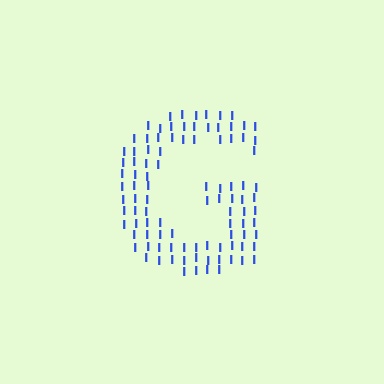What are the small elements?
The small elements are letter I's.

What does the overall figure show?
The overall figure shows the letter G.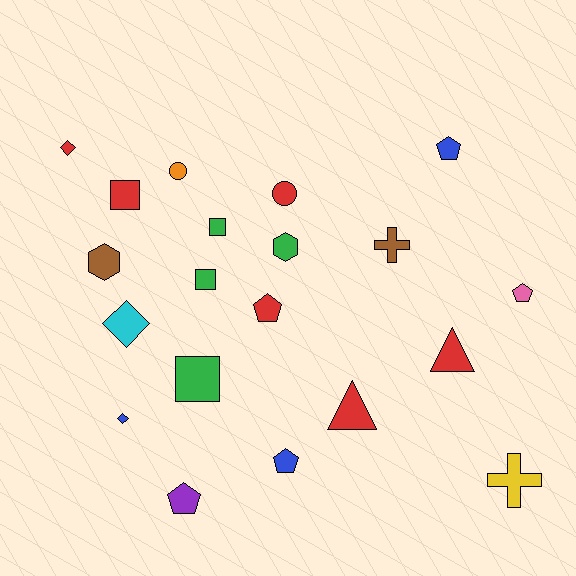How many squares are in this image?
There are 4 squares.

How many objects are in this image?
There are 20 objects.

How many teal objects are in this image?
There are no teal objects.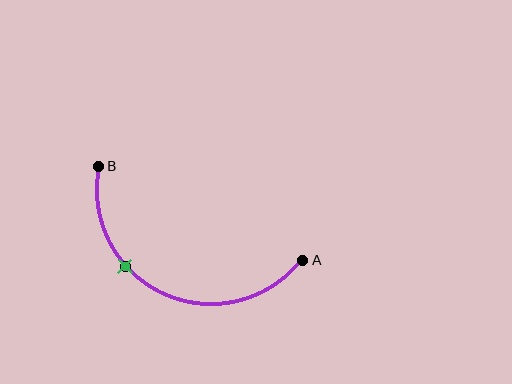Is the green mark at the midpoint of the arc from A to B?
No. The green mark lies on the arc but is closer to endpoint B. The arc midpoint would be at the point on the curve equidistant along the arc from both A and B.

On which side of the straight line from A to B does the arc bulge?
The arc bulges below the straight line connecting A and B.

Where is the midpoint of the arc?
The arc midpoint is the point on the curve farthest from the straight line joining A and B. It sits below that line.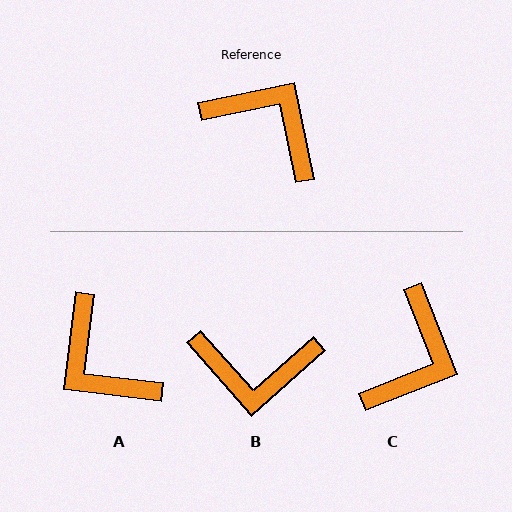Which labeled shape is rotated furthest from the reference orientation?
A, about 161 degrees away.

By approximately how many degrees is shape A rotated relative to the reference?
Approximately 161 degrees counter-clockwise.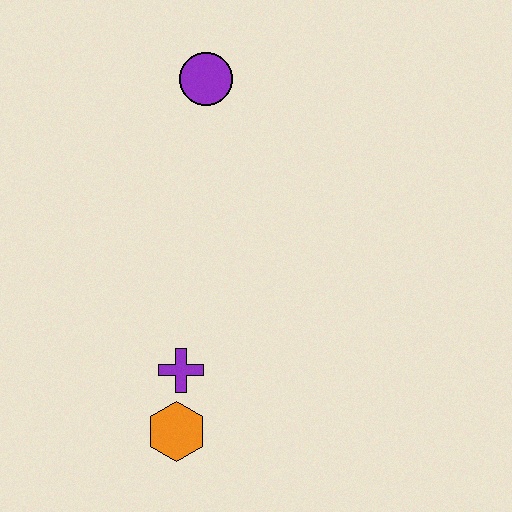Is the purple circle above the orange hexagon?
Yes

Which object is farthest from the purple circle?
The orange hexagon is farthest from the purple circle.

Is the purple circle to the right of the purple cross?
Yes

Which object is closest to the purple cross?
The orange hexagon is closest to the purple cross.